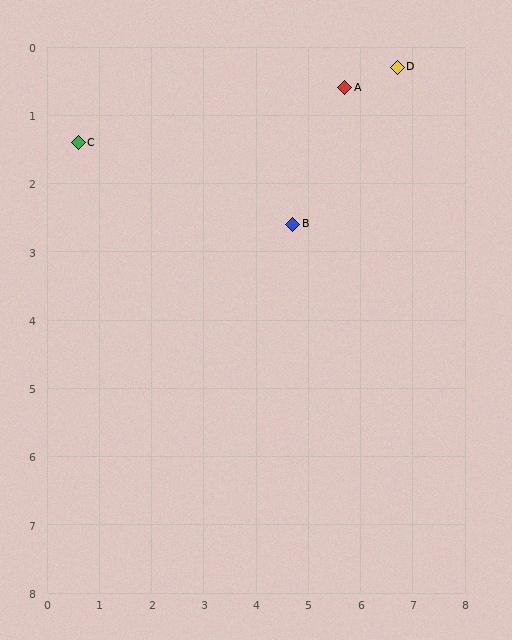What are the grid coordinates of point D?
Point D is at approximately (6.7, 0.3).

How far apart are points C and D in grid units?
Points C and D are about 6.2 grid units apart.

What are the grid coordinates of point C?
Point C is at approximately (0.6, 1.4).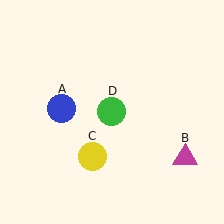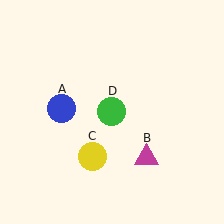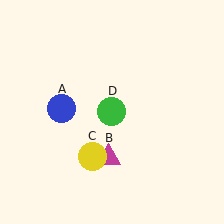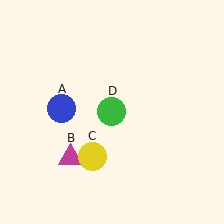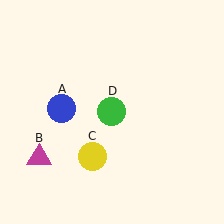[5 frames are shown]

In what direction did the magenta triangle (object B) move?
The magenta triangle (object B) moved left.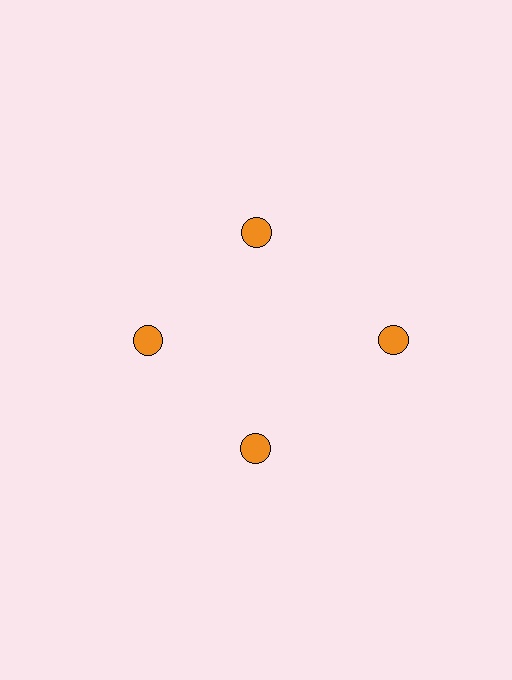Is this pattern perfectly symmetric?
No. The 4 orange circles are arranged in a ring, but one element near the 3 o'clock position is pushed outward from the center, breaking the 4-fold rotational symmetry.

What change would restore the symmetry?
The symmetry would be restored by moving it inward, back onto the ring so that all 4 circles sit at equal angles and equal distance from the center.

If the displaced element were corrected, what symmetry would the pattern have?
It would have 4-fold rotational symmetry — the pattern would map onto itself every 90 degrees.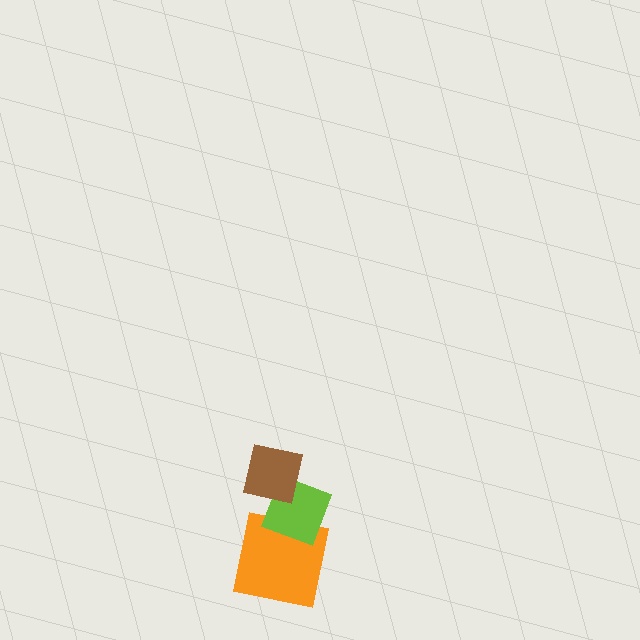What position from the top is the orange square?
The orange square is 3rd from the top.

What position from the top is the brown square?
The brown square is 1st from the top.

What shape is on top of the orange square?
The lime diamond is on top of the orange square.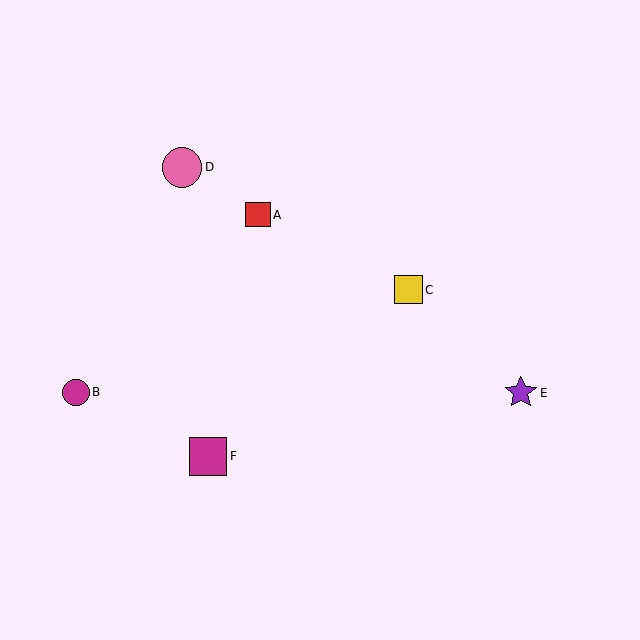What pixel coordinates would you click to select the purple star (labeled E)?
Click at (521, 393) to select the purple star E.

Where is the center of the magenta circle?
The center of the magenta circle is at (76, 392).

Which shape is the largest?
The pink circle (labeled D) is the largest.